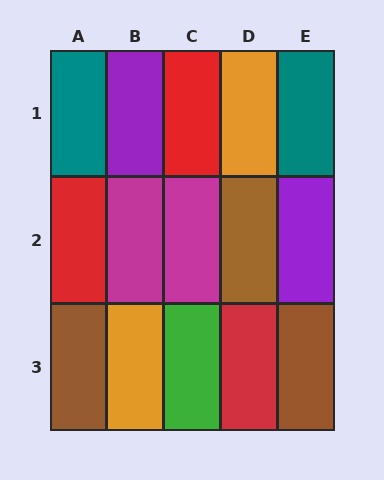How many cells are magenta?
2 cells are magenta.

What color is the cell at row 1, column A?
Teal.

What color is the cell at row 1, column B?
Purple.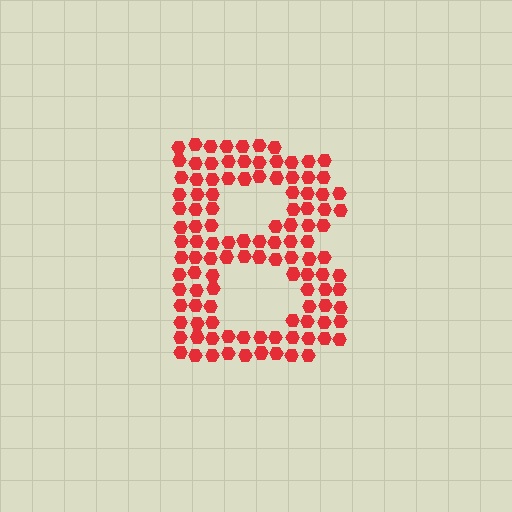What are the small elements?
The small elements are hexagons.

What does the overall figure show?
The overall figure shows the letter B.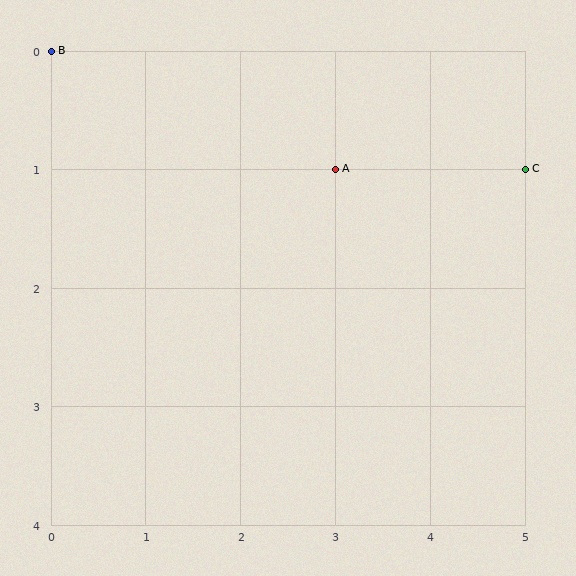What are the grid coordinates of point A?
Point A is at grid coordinates (3, 1).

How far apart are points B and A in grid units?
Points B and A are 3 columns and 1 row apart (about 3.2 grid units diagonally).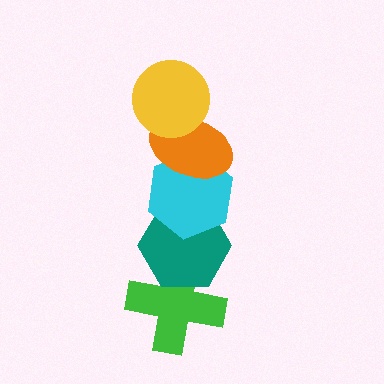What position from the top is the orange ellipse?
The orange ellipse is 2nd from the top.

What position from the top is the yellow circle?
The yellow circle is 1st from the top.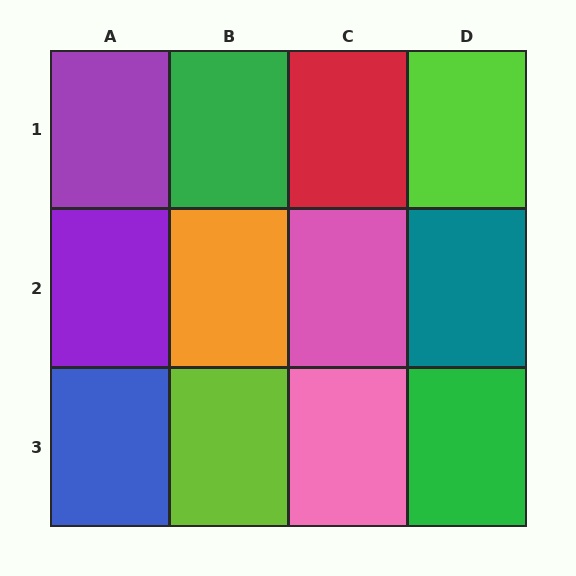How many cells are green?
2 cells are green.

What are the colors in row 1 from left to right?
Purple, green, red, lime.